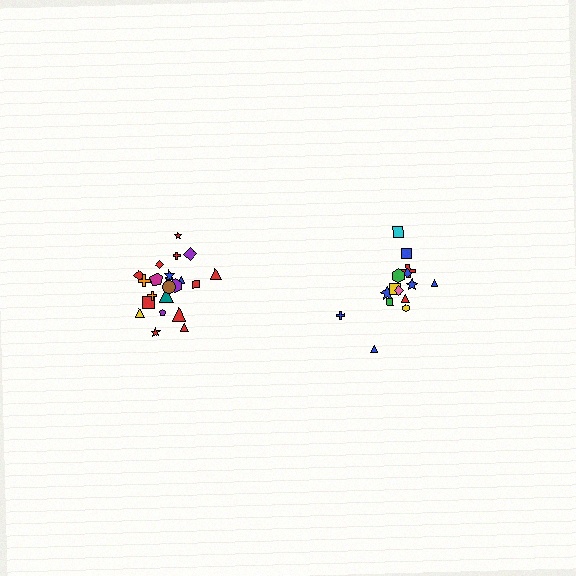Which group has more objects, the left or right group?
The left group.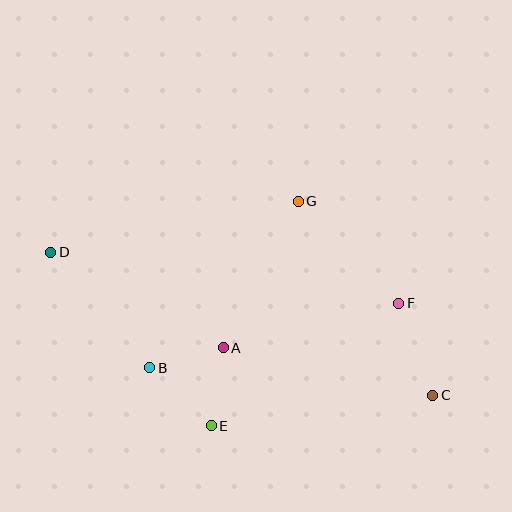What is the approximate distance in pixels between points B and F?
The distance between B and F is approximately 257 pixels.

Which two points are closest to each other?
Points A and B are closest to each other.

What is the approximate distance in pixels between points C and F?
The distance between C and F is approximately 98 pixels.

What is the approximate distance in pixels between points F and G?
The distance between F and G is approximately 143 pixels.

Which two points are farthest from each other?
Points C and D are farthest from each other.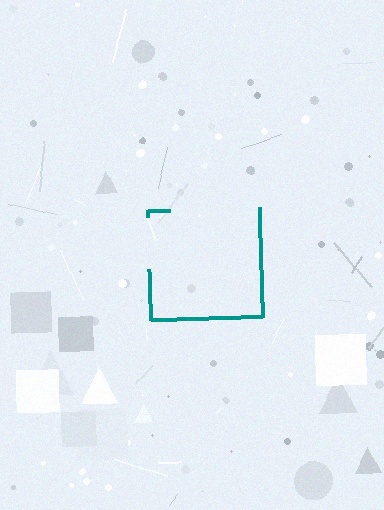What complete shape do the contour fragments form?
The contour fragments form a square.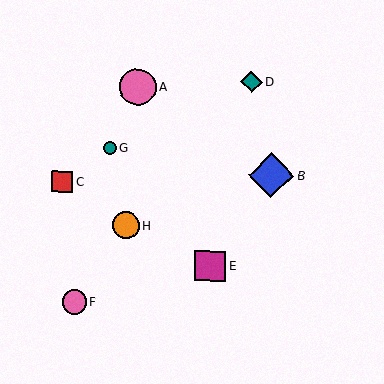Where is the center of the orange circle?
The center of the orange circle is at (126, 225).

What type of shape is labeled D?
Shape D is a teal diamond.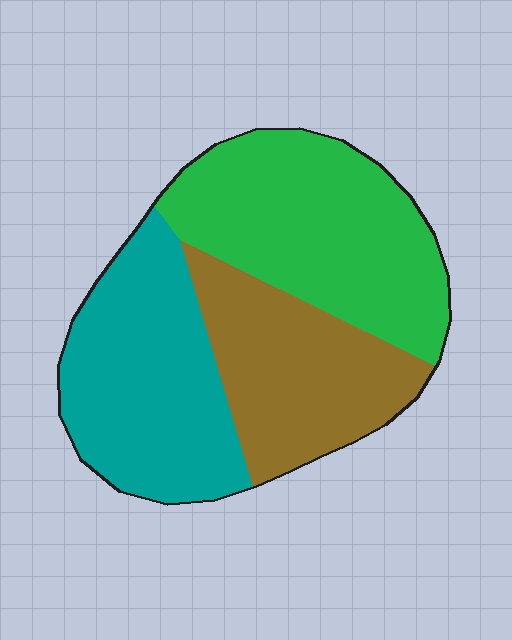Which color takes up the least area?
Brown, at roughly 30%.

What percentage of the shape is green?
Green takes up between a quarter and a half of the shape.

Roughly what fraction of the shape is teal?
Teal takes up about one third (1/3) of the shape.